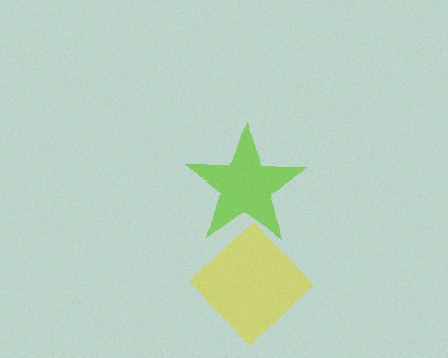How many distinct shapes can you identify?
There are 2 distinct shapes: a yellow diamond, a lime star.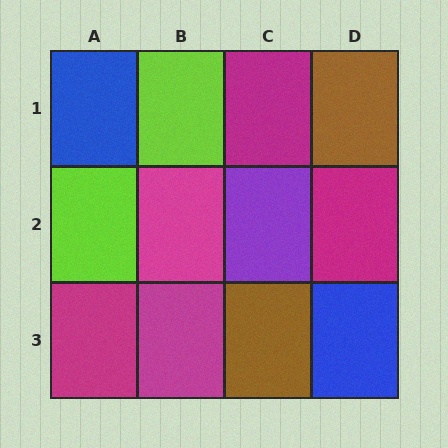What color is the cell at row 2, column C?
Purple.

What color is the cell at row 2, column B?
Magenta.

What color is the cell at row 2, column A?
Lime.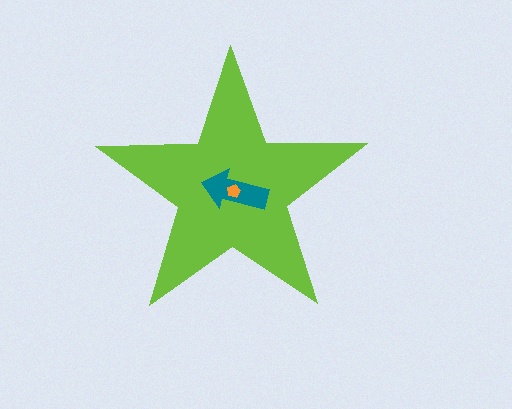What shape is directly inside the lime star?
The teal arrow.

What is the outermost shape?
The lime star.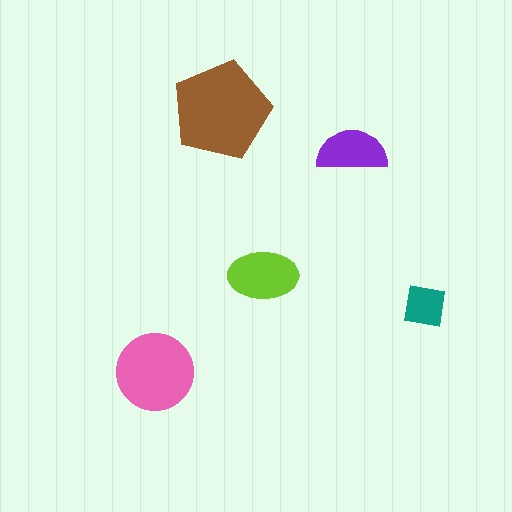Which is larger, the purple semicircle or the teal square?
The purple semicircle.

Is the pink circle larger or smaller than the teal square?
Larger.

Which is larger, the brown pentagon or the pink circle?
The brown pentagon.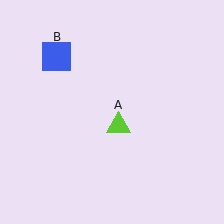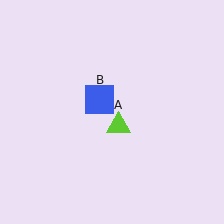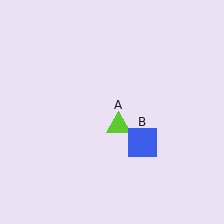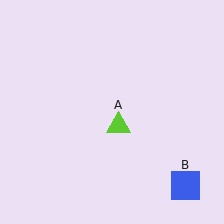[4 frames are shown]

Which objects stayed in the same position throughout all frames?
Lime triangle (object A) remained stationary.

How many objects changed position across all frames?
1 object changed position: blue square (object B).